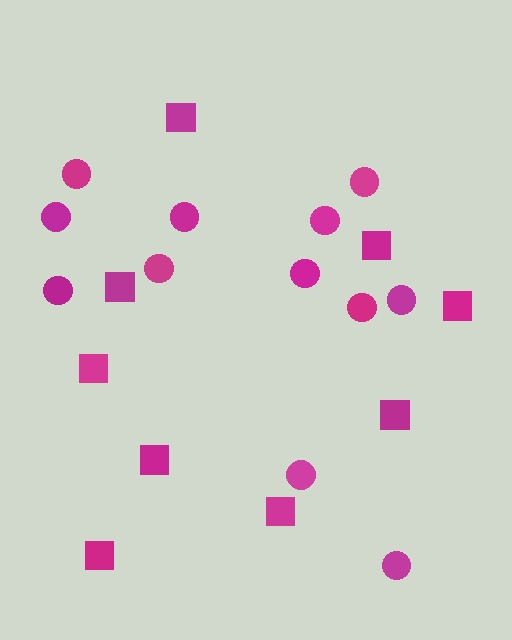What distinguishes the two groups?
There are 2 groups: one group of squares (9) and one group of circles (12).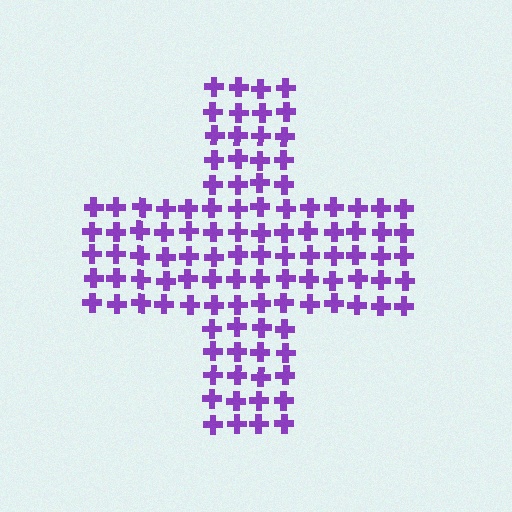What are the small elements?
The small elements are crosses.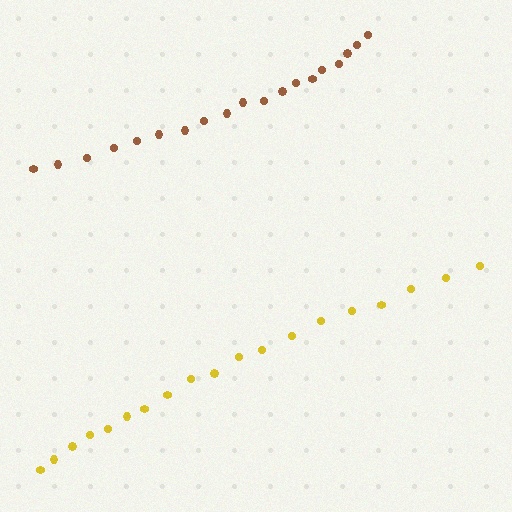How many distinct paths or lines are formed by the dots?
There are 2 distinct paths.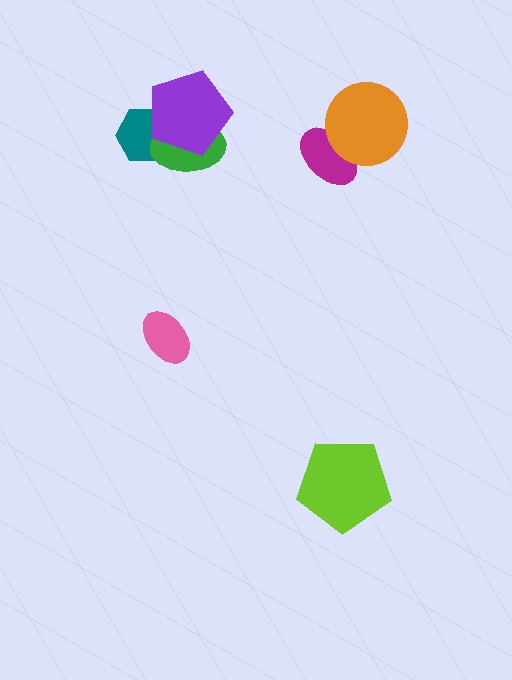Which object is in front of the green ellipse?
The purple pentagon is in front of the green ellipse.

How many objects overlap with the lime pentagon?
0 objects overlap with the lime pentagon.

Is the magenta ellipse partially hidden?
Yes, it is partially covered by another shape.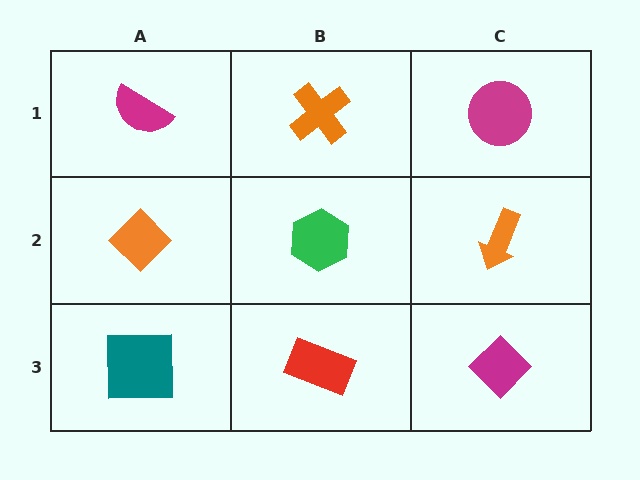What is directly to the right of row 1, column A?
An orange cross.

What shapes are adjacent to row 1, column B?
A green hexagon (row 2, column B), a magenta semicircle (row 1, column A), a magenta circle (row 1, column C).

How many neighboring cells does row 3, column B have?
3.